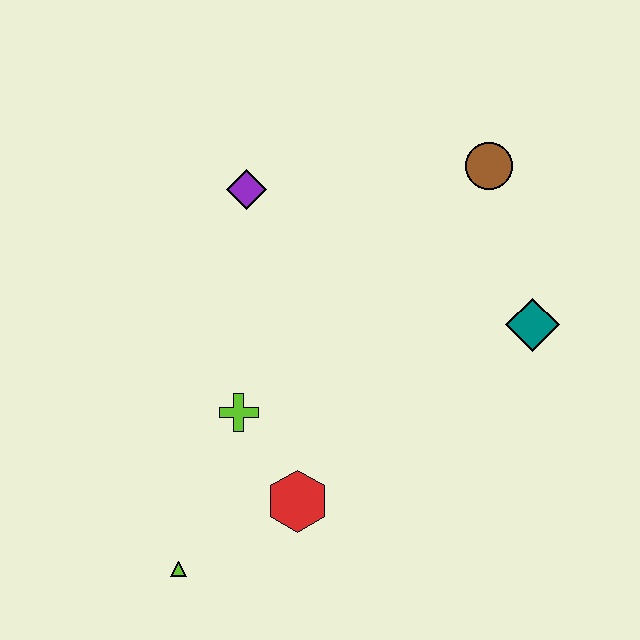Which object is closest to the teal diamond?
The brown circle is closest to the teal diamond.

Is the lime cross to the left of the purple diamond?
Yes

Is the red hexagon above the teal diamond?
No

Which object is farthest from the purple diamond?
The lime triangle is farthest from the purple diamond.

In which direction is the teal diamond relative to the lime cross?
The teal diamond is to the right of the lime cross.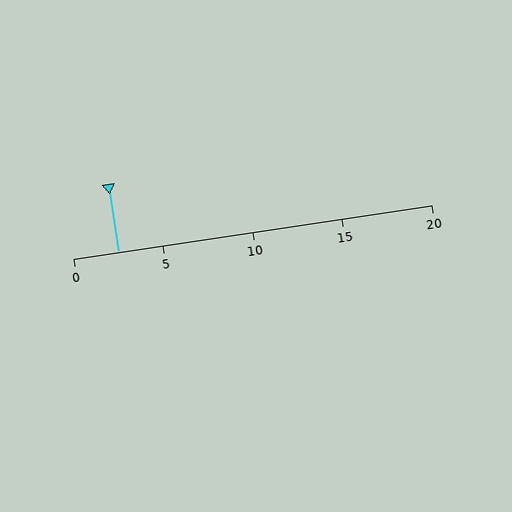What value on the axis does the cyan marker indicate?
The marker indicates approximately 2.5.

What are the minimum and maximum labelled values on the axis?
The axis runs from 0 to 20.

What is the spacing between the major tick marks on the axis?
The major ticks are spaced 5 apart.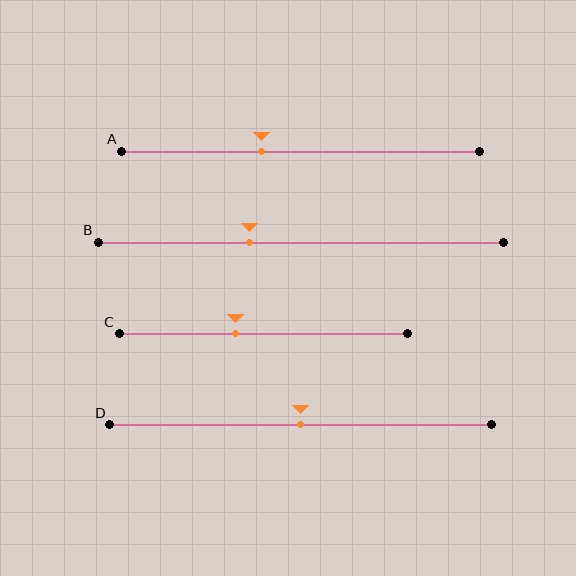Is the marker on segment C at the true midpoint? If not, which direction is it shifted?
No, the marker on segment C is shifted to the left by about 10% of the segment length.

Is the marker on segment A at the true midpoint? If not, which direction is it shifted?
No, the marker on segment A is shifted to the left by about 11% of the segment length.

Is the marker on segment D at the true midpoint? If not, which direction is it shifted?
Yes, the marker on segment D is at the true midpoint.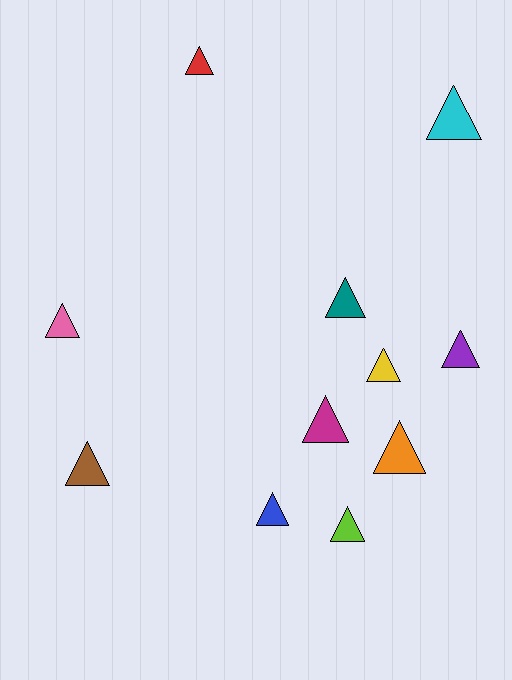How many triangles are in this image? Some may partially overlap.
There are 11 triangles.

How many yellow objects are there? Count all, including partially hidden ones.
There is 1 yellow object.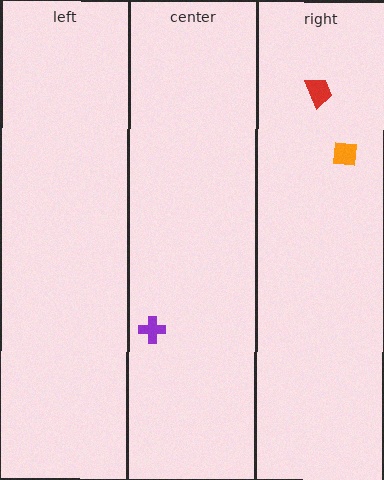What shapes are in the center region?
The purple cross.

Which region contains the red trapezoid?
The right region.